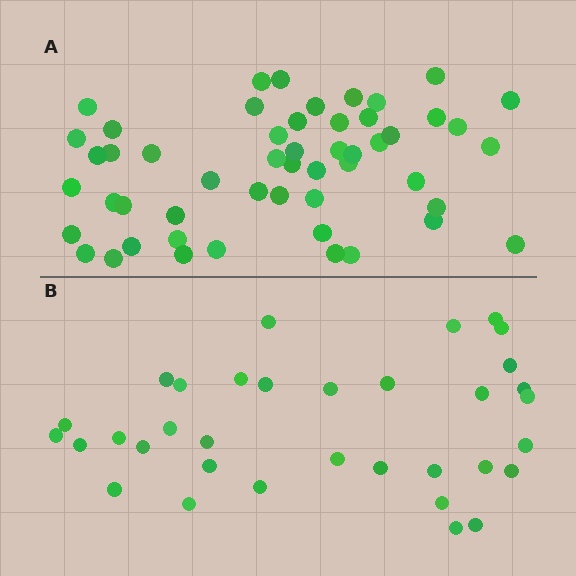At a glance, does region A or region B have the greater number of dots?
Region A (the top region) has more dots.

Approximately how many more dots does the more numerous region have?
Region A has approximately 20 more dots than region B.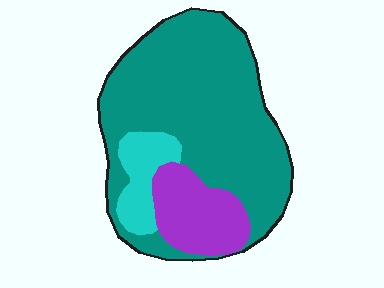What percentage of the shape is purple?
Purple covers about 20% of the shape.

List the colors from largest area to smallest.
From largest to smallest: teal, purple, cyan.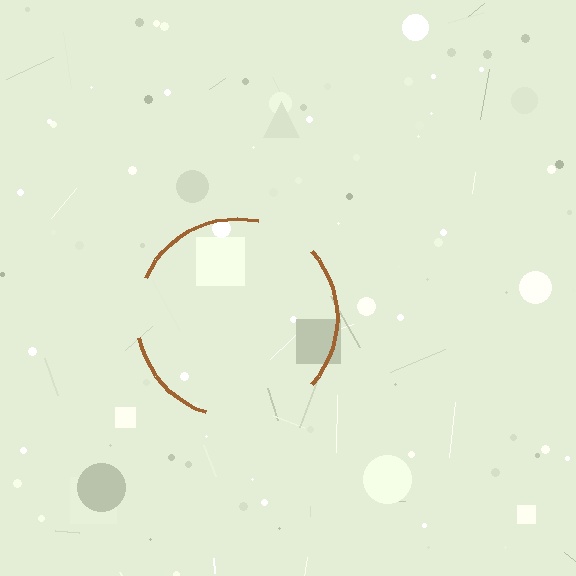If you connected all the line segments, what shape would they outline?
They would outline a circle.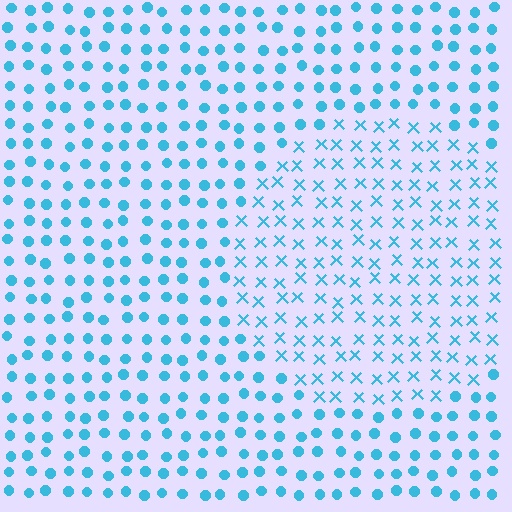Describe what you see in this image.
The image is filled with small cyan elements arranged in a uniform grid. A circle-shaped region contains X marks, while the surrounding area contains circles. The boundary is defined purely by the change in element shape.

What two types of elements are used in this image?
The image uses X marks inside the circle region and circles outside it.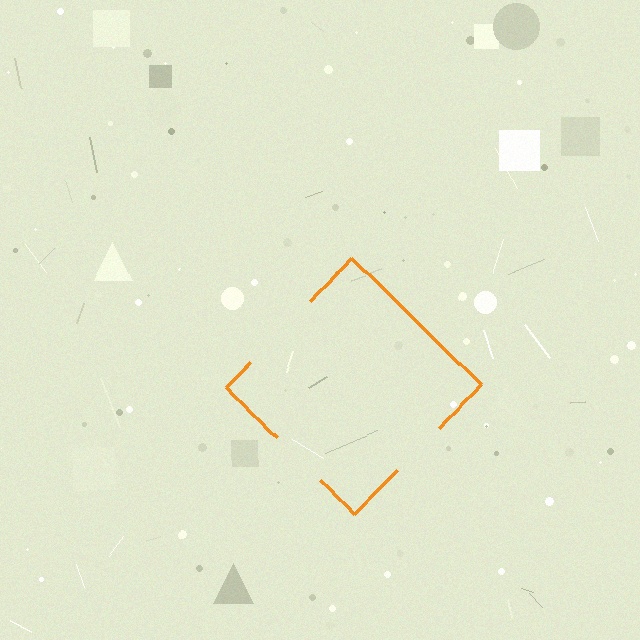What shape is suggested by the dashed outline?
The dashed outline suggests a diamond.